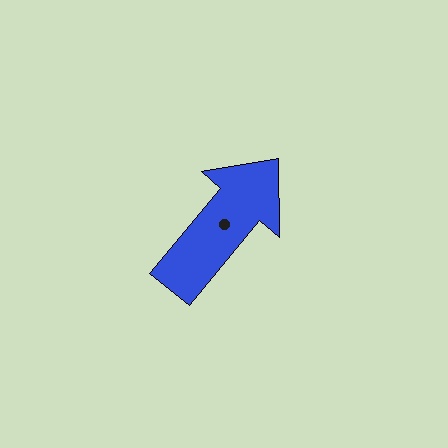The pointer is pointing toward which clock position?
Roughly 1 o'clock.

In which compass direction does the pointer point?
Northeast.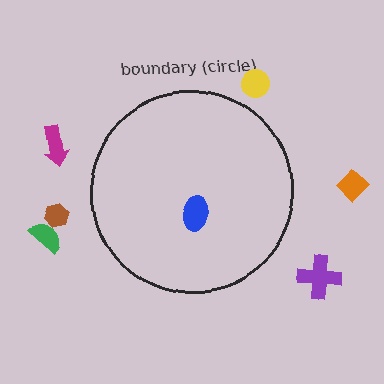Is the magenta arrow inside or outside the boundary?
Outside.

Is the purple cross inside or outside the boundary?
Outside.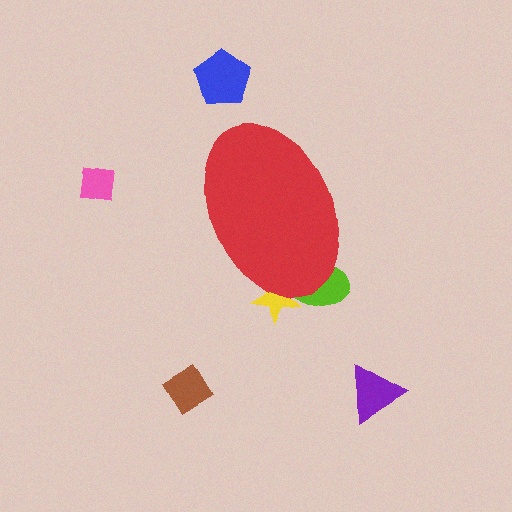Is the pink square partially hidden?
No, the pink square is fully visible.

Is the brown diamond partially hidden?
No, the brown diamond is fully visible.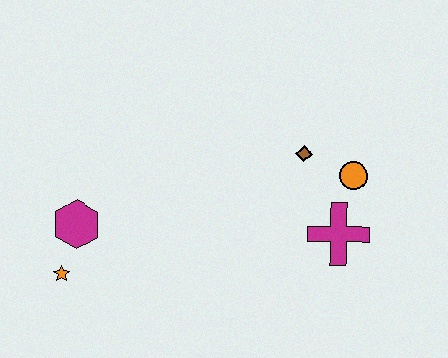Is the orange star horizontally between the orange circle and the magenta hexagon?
No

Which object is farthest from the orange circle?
The orange star is farthest from the orange circle.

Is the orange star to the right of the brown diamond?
No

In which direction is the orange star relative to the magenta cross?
The orange star is to the left of the magenta cross.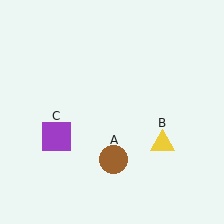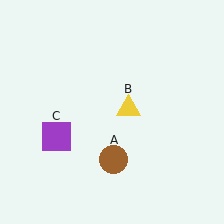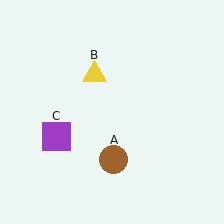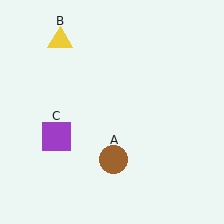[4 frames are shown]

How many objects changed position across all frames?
1 object changed position: yellow triangle (object B).